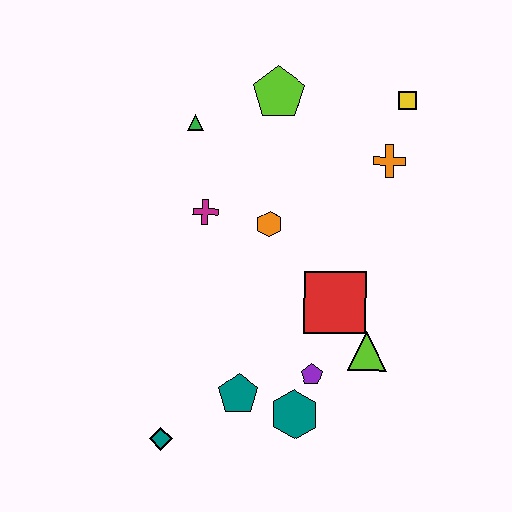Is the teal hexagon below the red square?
Yes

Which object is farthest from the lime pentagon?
The teal diamond is farthest from the lime pentagon.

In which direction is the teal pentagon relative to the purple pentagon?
The teal pentagon is to the left of the purple pentagon.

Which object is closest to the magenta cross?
The orange hexagon is closest to the magenta cross.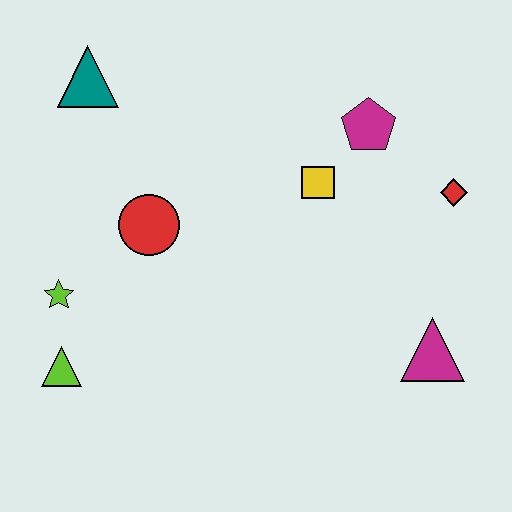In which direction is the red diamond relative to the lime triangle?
The red diamond is to the right of the lime triangle.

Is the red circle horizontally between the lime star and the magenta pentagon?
Yes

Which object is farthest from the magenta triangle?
The teal triangle is farthest from the magenta triangle.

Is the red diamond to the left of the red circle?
No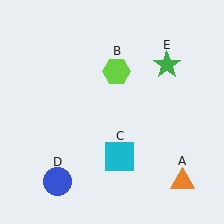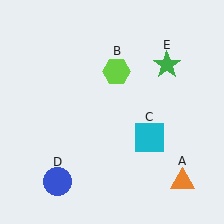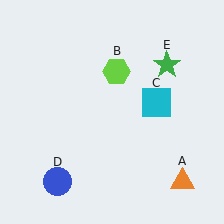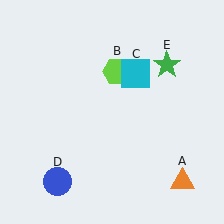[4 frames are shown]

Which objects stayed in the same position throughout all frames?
Orange triangle (object A) and lime hexagon (object B) and blue circle (object D) and green star (object E) remained stationary.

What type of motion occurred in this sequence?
The cyan square (object C) rotated counterclockwise around the center of the scene.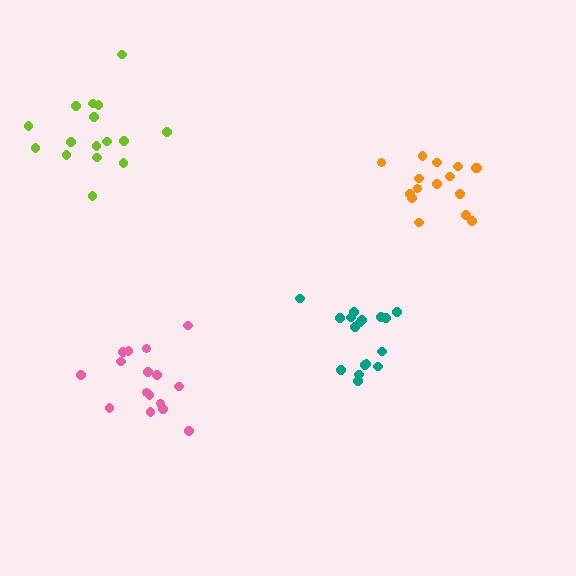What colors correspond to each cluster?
The clusters are colored: pink, lime, teal, orange.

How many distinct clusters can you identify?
There are 4 distinct clusters.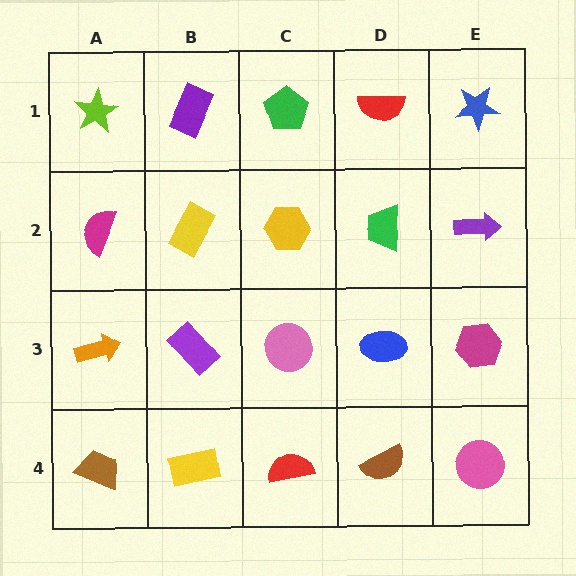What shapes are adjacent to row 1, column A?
A magenta semicircle (row 2, column A), a purple rectangle (row 1, column B).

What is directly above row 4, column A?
An orange arrow.